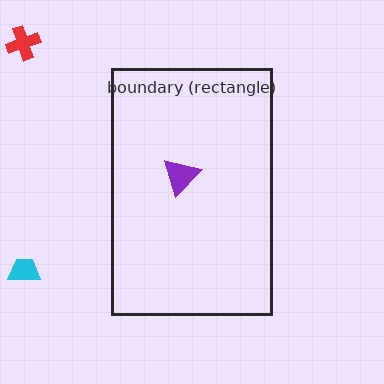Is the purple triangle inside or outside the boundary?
Inside.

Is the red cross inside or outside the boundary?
Outside.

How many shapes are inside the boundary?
1 inside, 2 outside.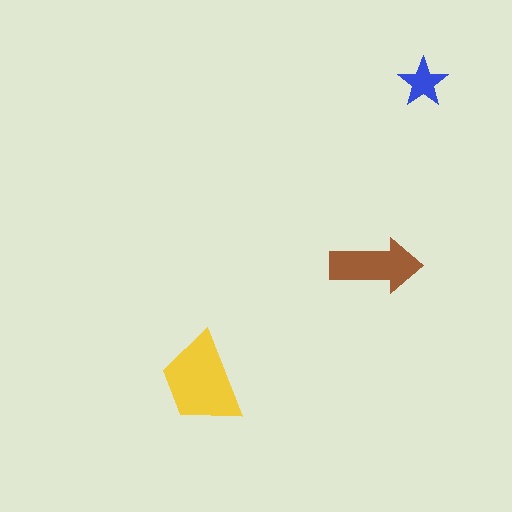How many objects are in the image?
There are 3 objects in the image.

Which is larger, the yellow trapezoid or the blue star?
The yellow trapezoid.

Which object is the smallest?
The blue star.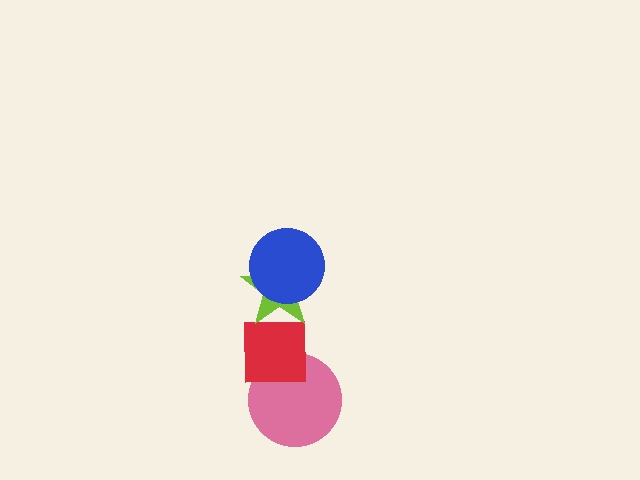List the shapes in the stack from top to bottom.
From top to bottom: the blue circle, the lime star, the red square, the pink circle.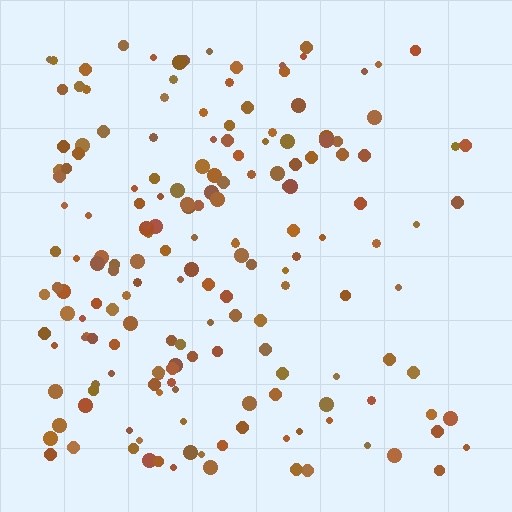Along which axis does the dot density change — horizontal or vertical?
Horizontal.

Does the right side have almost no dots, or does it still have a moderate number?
Still a moderate number, just noticeably fewer than the left.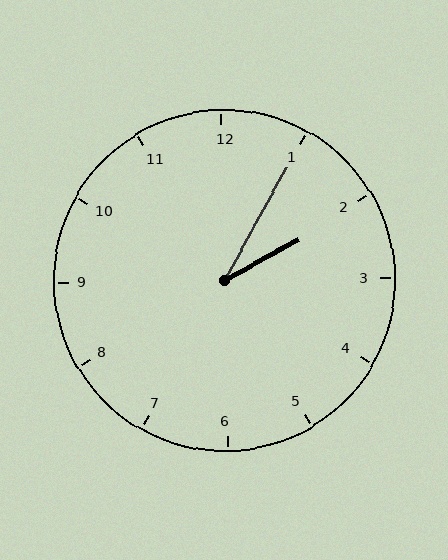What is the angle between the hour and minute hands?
Approximately 32 degrees.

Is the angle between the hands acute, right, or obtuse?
It is acute.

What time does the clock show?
2:05.